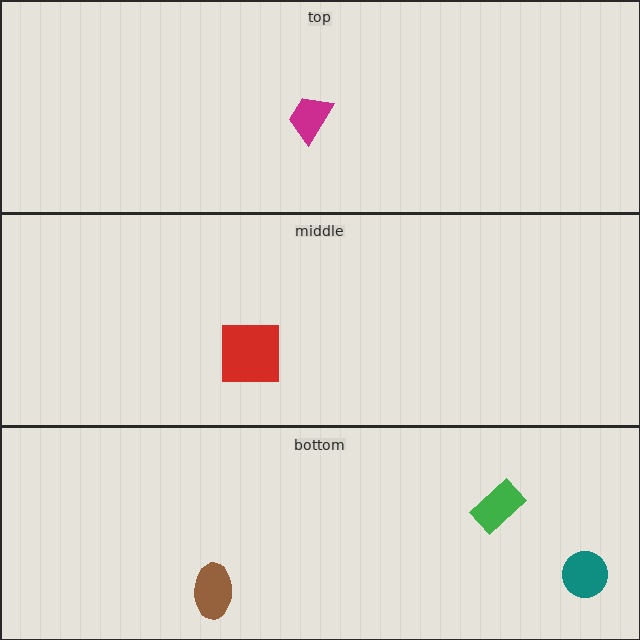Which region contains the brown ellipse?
The bottom region.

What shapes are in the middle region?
The red square.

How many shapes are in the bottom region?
3.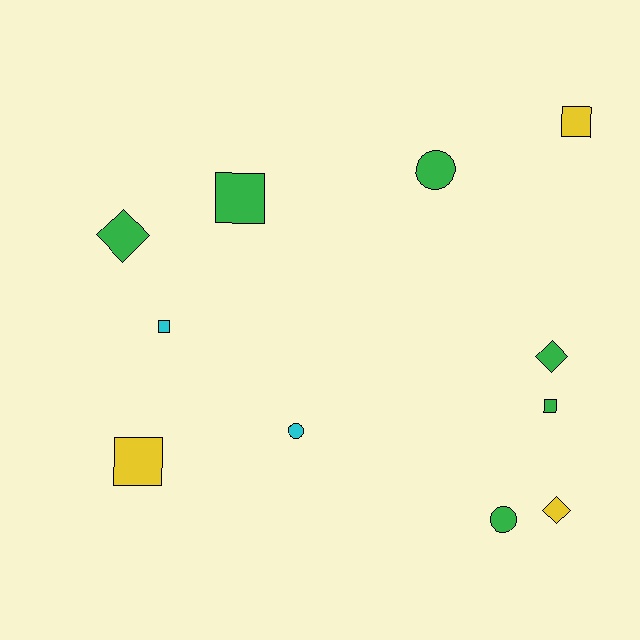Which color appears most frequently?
Green, with 6 objects.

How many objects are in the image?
There are 11 objects.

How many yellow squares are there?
There are 2 yellow squares.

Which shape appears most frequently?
Square, with 5 objects.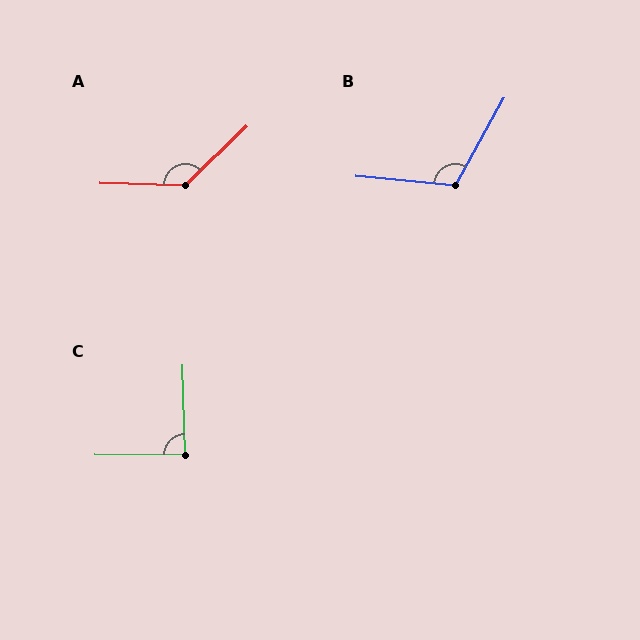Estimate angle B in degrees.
Approximately 114 degrees.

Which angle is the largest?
A, at approximately 134 degrees.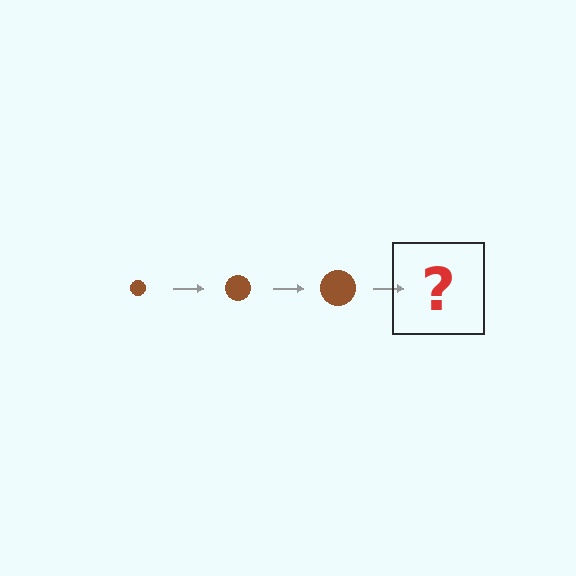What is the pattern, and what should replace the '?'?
The pattern is that the circle gets progressively larger each step. The '?' should be a brown circle, larger than the previous one.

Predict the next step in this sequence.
The next step is a brown circle, larger than the previous one.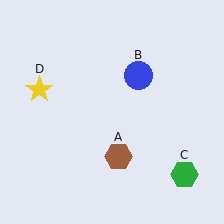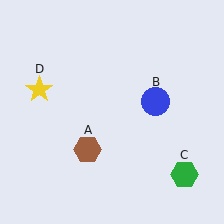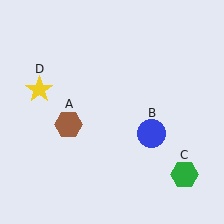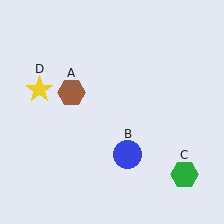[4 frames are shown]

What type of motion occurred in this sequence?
The brown hexagon (object A), blue circle (object B) rotated clockwise around the center of the scene.